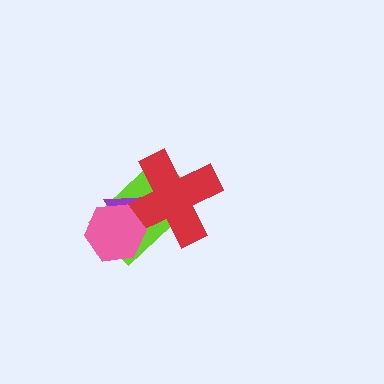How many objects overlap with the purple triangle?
3 objects overlap with the purple triangle.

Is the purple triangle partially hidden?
Yes, it is partially covered by another shape.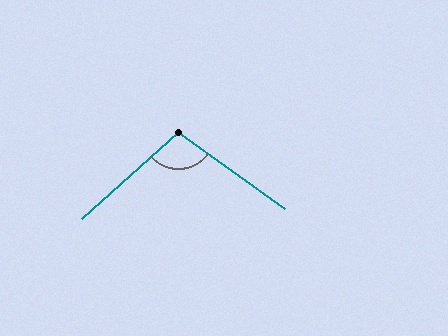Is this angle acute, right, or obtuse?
It is obtuse.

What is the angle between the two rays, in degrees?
Approximately 103 degrees.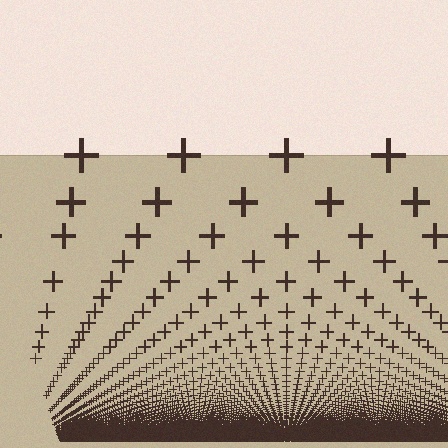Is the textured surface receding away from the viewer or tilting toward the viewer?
The surface appears to tilt toward the viewer. Texture elements get larger and sparser toward the top.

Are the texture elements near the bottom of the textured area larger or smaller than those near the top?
Smaller. The gradient is inverted — elements near the bottom are smaller and denser.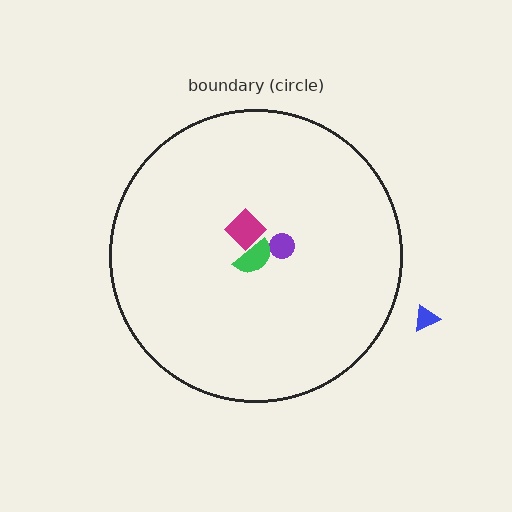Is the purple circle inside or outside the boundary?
Inside.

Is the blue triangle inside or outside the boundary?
Outside.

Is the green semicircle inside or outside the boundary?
Inside.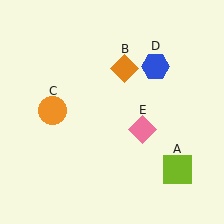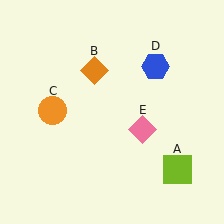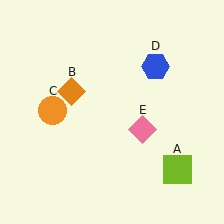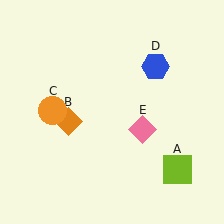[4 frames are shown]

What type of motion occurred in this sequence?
The orange diamond (object B) rotated counterclockwise around the center of the scene.